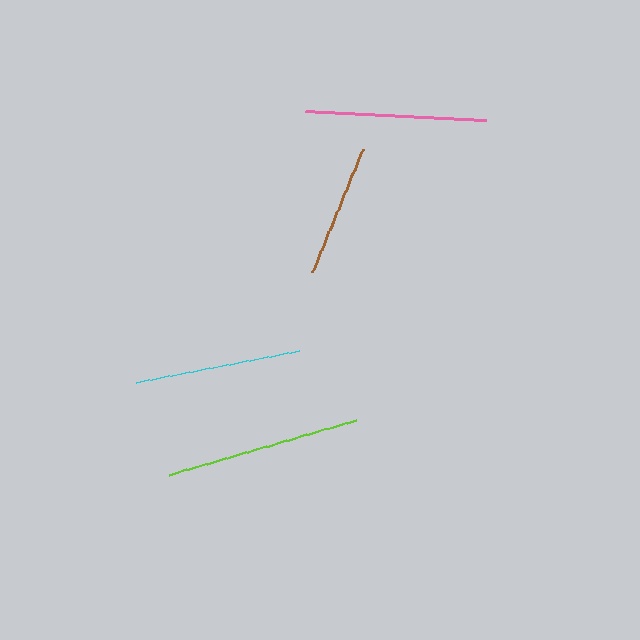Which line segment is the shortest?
The brown line is the shortest at approximately 132 pixels.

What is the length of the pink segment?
The pink segment is approximately 181 pixels long.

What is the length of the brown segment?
The brown segment is approximately 132 pixels long.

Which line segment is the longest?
The lime line is the longest at approximately 194 pixels.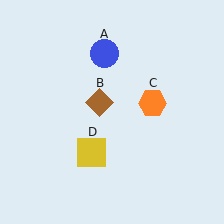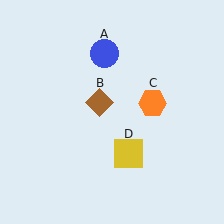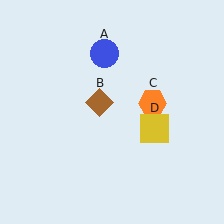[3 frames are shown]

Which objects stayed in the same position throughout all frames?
Blue circle (object A) and brown diamond (object B) and orange hexagon (object C) remained stationary.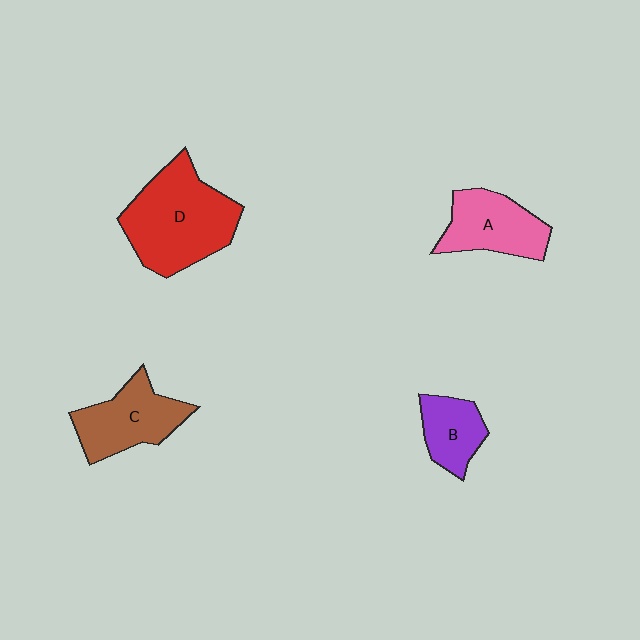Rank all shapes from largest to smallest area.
From largest to smallest: D (red), C (brown), A (pink), B (purple).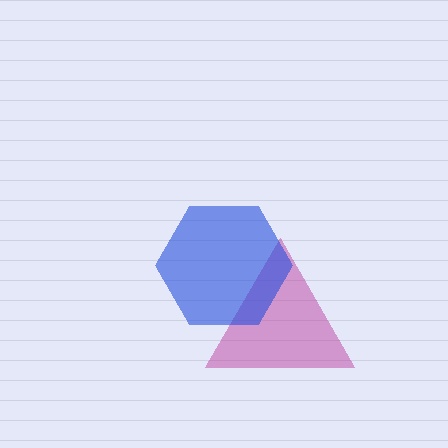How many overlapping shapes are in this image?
There are 2 overlapping shapes in the image.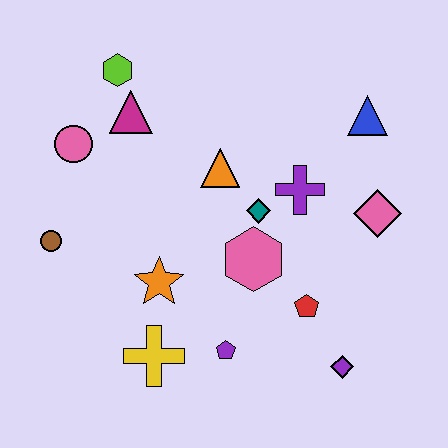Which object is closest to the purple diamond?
The red pentagon is closest to the purple diamond.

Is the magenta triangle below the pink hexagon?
No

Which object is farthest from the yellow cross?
The blue triangle is farthest from the yellow cross.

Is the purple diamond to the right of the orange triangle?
Yes